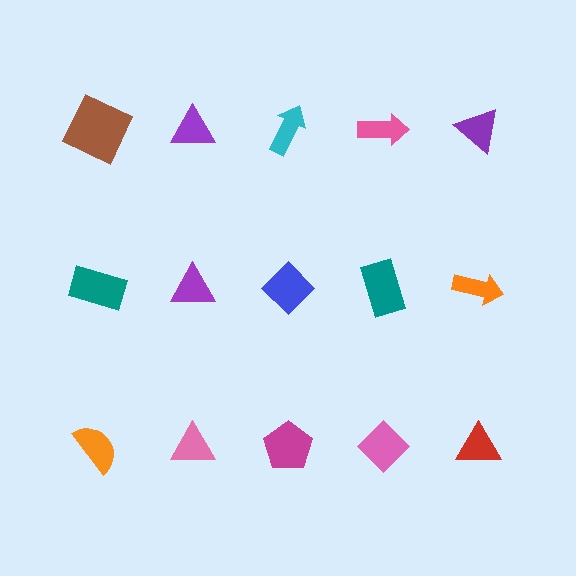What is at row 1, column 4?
A pink arrow.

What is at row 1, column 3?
A cyan arrow.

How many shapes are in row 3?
5 shapes.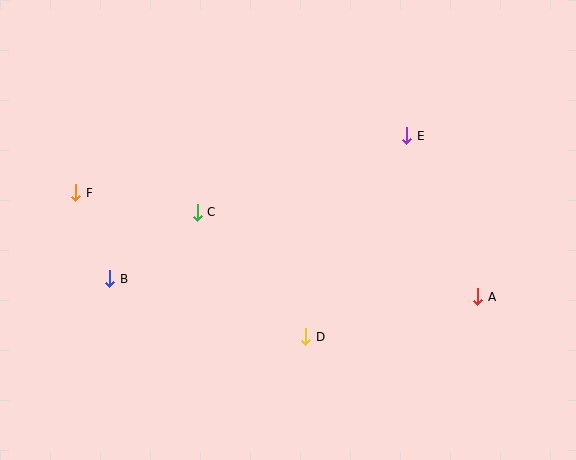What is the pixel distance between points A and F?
The distance between A and F is 415 pixels.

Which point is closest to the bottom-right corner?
Point A is closest to the bottom-right corner.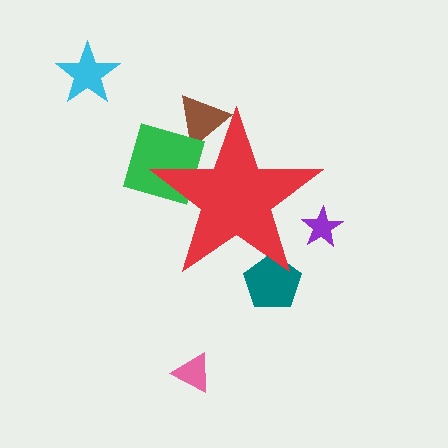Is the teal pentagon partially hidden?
Yes, the teal pentagon is partially hidden behind the red star.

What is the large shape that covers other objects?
A red star.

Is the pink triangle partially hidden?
No, the pink triangle is fully visible.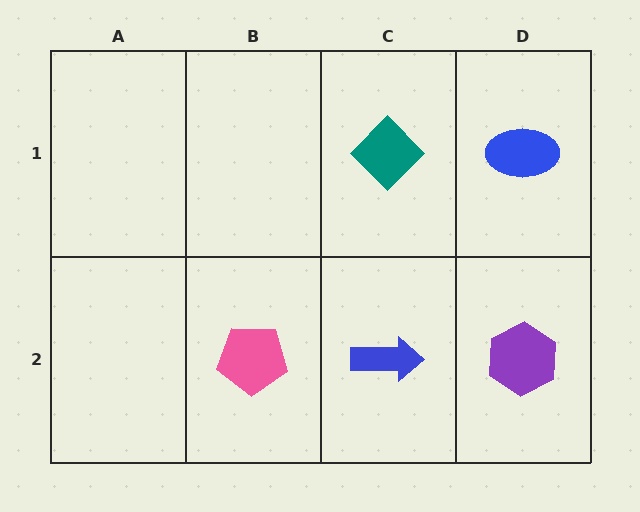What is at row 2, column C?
A blue arrow.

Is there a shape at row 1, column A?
No, that cell is empty.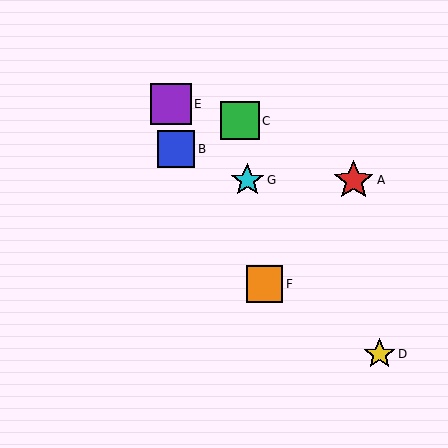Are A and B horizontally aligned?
No, A is at y≈180 and B is at y≈149.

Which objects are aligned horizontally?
Objects A, G are aligned horizontally.